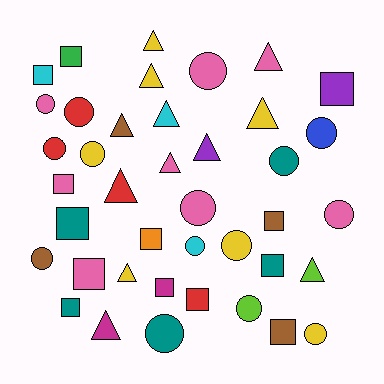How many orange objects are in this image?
There is 1 orange object.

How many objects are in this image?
There are 40 objects.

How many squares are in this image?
There are 13 squares.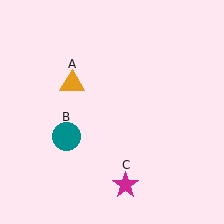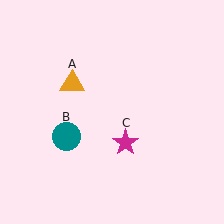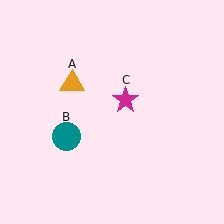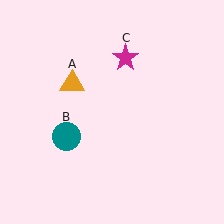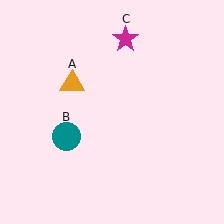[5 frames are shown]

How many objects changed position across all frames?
1 object changed position: magenta star (object C).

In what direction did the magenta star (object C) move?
The magenta star (object C) moved up.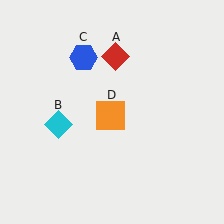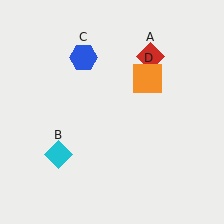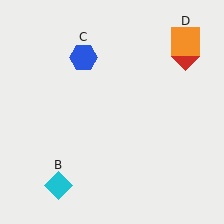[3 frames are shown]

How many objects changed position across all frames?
3 objects changed position: red diamond (object A), cyan diamond (object B), orange square (object D).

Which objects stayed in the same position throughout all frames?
Blue hexagon (object C) remained stationary.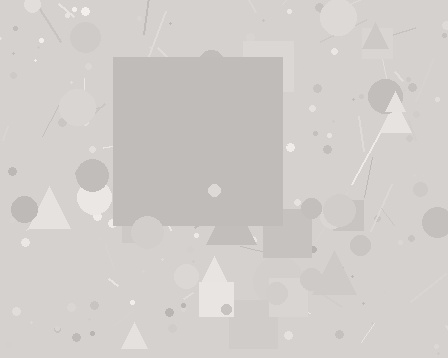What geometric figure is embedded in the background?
A square is embedded in the background.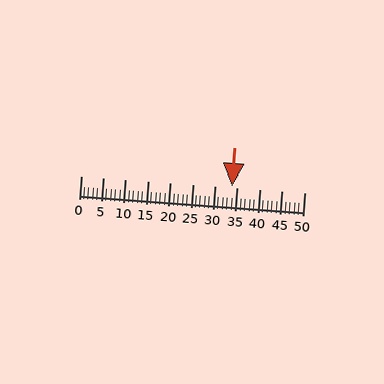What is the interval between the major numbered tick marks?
The major tick marks are spaced 5 units apart.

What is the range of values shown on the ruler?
The ruler shows values from 0 to 50.